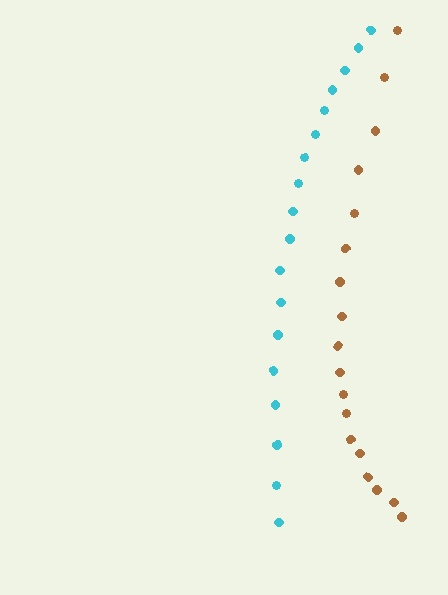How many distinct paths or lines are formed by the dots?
There are 2 distinct paths.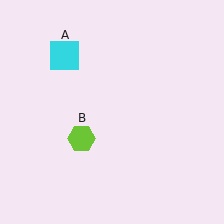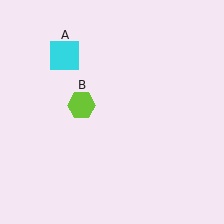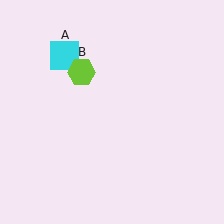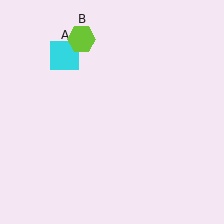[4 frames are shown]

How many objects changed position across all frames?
1 object changed position: lime hexagon (object B).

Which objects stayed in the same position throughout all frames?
Cyan square (object A) remained stationary.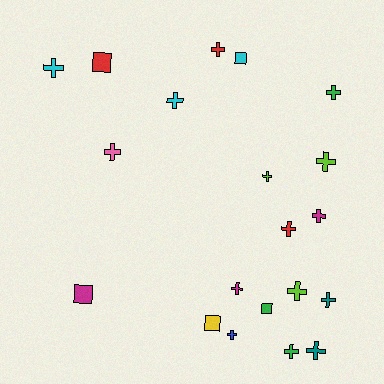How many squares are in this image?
There are 5 squares.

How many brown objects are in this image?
There are no brown objects.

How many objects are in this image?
There are 20 objects.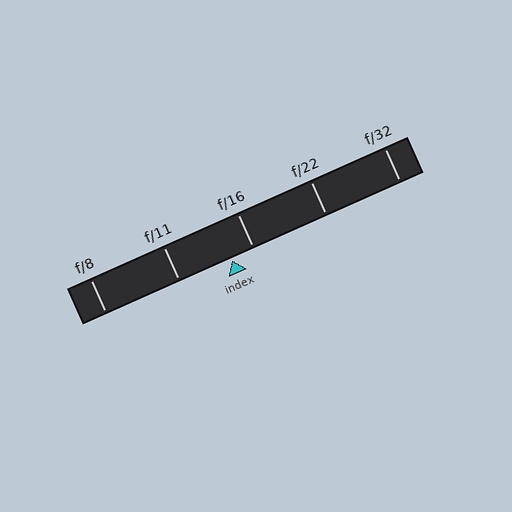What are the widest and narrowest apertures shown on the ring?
The widest aperture shown is f/8 and the narrowest is f/32.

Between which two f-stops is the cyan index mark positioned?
The index mark is between f/11 and f/16.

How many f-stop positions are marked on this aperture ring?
There are 5 f-stop positions marked.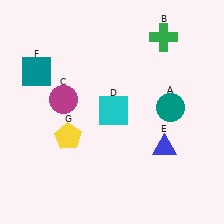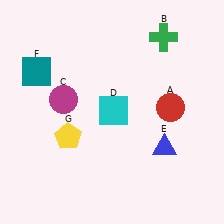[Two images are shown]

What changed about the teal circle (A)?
In Image 1, A is teal. In Image 2, it changed to red.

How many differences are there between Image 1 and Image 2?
There is 1 difference between the two images.